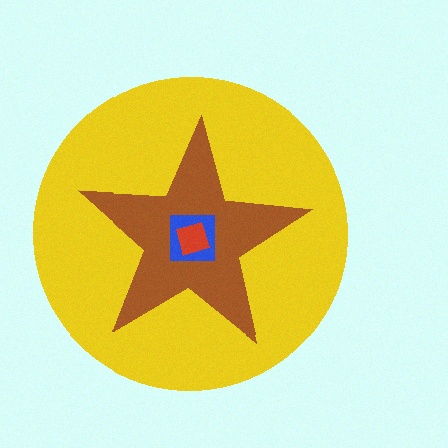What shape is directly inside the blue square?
The red diamond.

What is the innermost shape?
The red diamond.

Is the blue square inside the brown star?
Yes.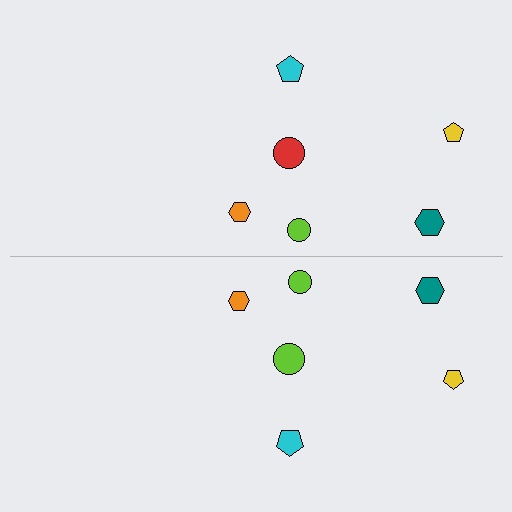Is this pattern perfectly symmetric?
No, the pattern is not perfectly symmetric. The lime circle on the bottom side breaks the symmetry — its mirror counterpart is red.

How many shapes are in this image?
There are 12 shapes in this image.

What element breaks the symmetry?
The lime circle on the bottom side breaks the symmetry — its mirror counterpart is red.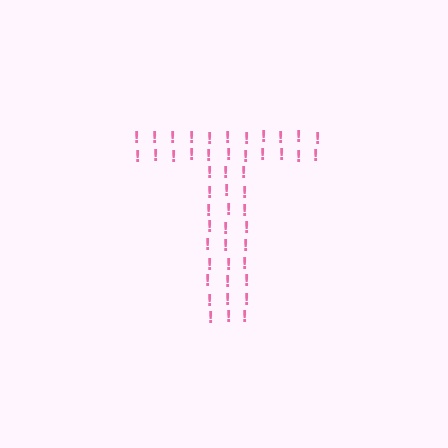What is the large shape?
The large shape is the letter T.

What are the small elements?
The small elements are exclamation marks.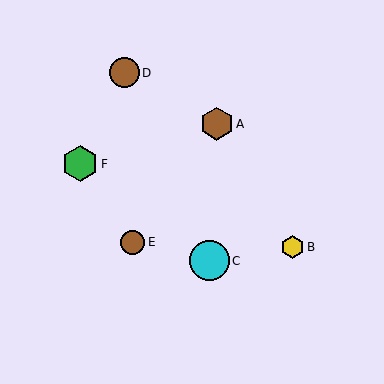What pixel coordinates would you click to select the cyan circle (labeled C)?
Click at (210, 261) to select the cyan circle C.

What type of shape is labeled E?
Shape E is a brown circle.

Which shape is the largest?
The cyan circle (labeled C) is the largest.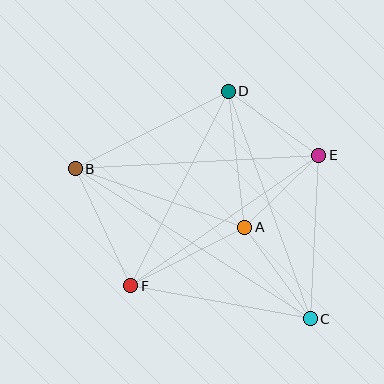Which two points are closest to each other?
Points A and E are closest to each other.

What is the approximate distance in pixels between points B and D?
The distance between B and D is approximately 172 pixels.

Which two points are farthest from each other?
Points B and C are farthest from each other.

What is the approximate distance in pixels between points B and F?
The distance between B and F is approximately 129 pixels.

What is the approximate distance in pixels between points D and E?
The distance between D and E is approximately 111 pixels.